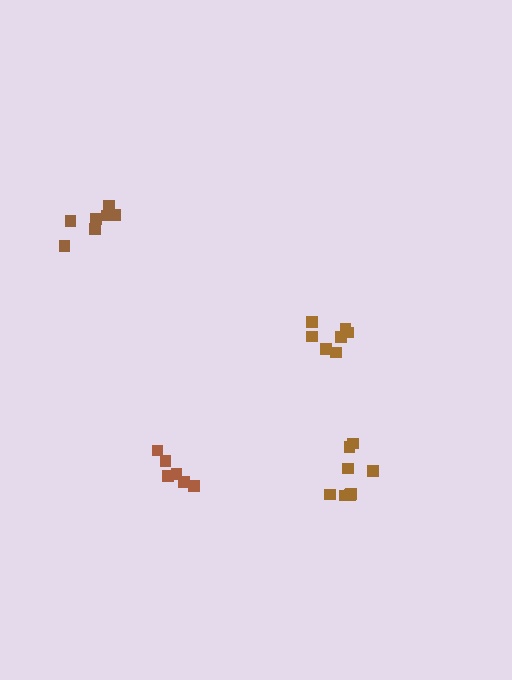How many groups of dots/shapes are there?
There are 4 groups.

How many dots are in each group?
Group 1: 7 dots, Group 2: 7 dots, Group 3: 8 dots, Group 4: 7 dots (29 total).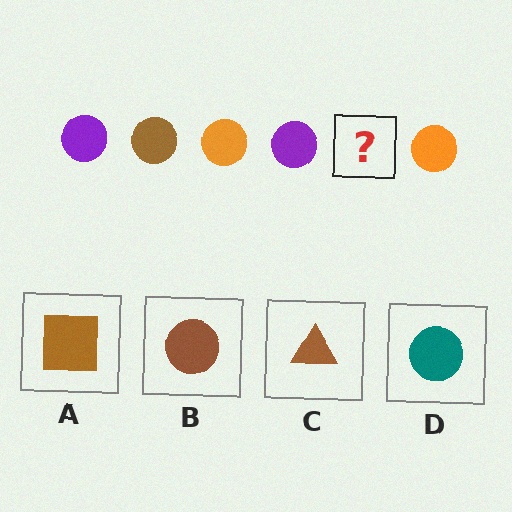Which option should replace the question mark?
Option B.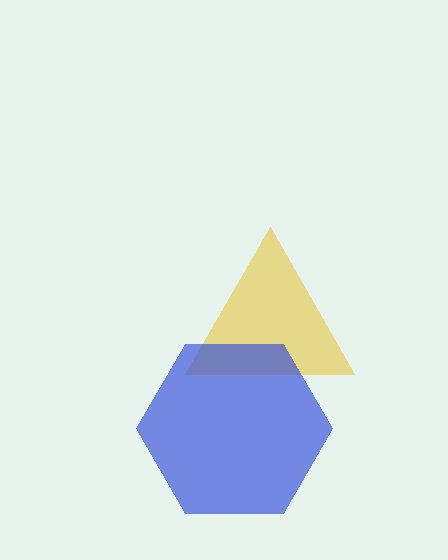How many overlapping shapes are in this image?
There are 2 overlapping shapes in the image.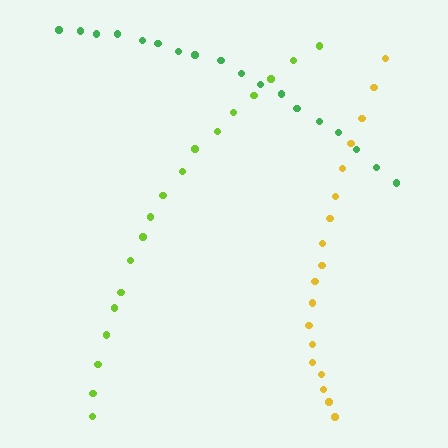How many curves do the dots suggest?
There are 3 distinct paths.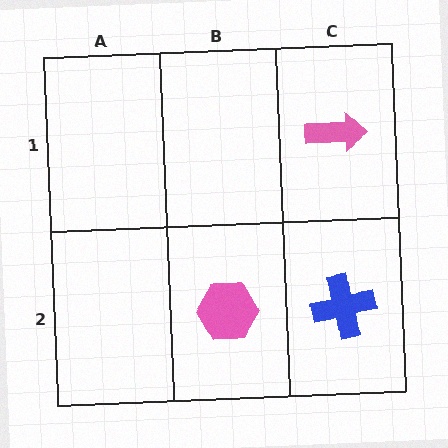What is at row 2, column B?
A pink hexagon.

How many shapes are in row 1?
1 shape.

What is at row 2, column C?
A blue cross.